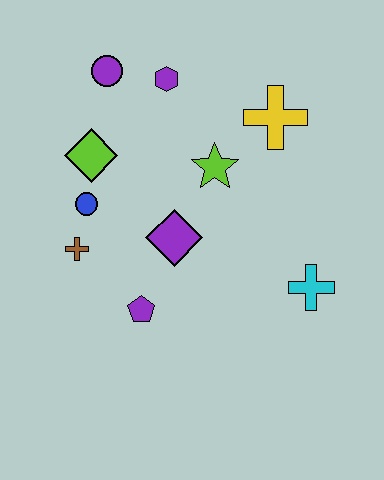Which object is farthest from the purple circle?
The cyan cross is farthest from the purple circle.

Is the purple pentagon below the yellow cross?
Yes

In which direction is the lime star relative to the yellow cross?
The lime star is to the left of the yellow cross.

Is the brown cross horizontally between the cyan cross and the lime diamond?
No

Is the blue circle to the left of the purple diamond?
Yes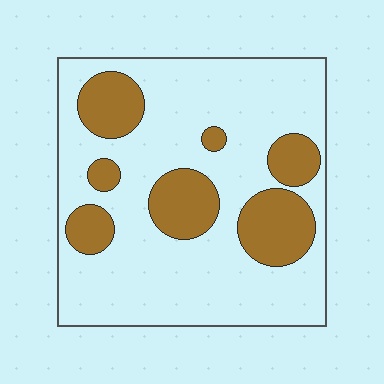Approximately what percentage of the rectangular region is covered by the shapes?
Approximately 25%.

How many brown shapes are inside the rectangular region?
7.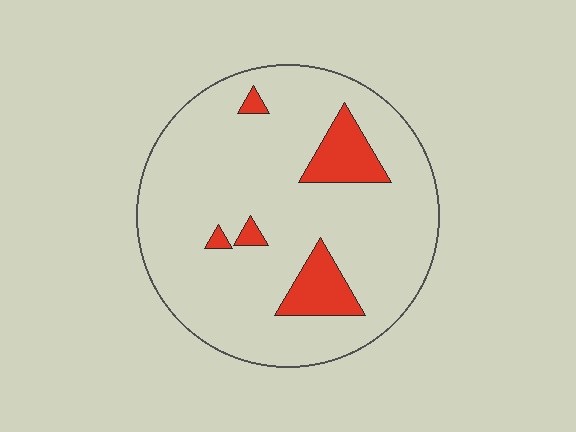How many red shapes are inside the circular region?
5.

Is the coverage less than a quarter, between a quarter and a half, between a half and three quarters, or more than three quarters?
Less than a quarter.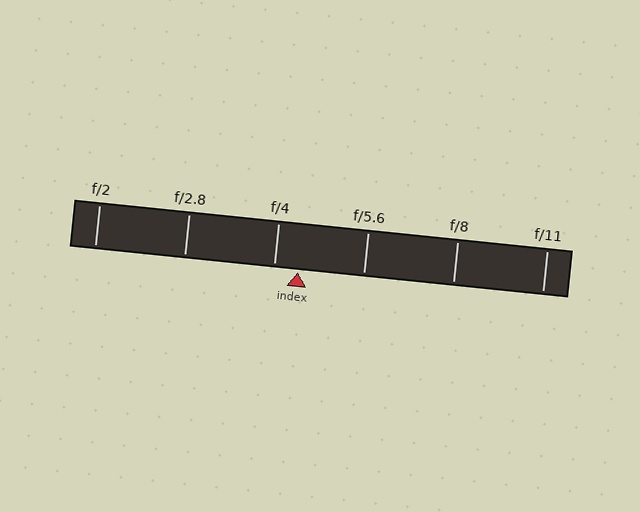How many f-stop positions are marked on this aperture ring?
There are 6 f-stop positions marked.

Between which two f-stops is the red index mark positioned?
The index mark is between f/4 and f/5.6.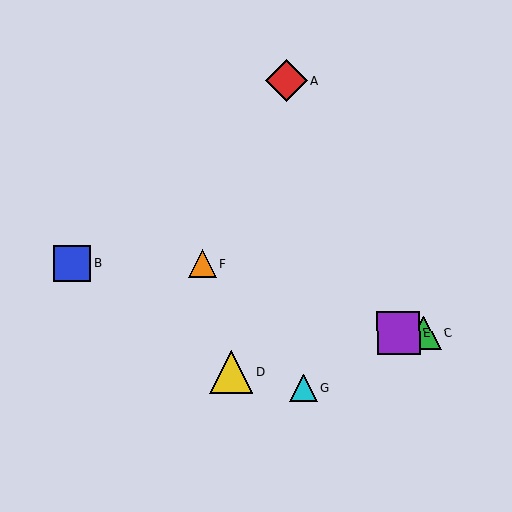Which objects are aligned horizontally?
Objects C, E are aligned horizontally.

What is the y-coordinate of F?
Object F is at y≈264.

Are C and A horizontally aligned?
No, C is at y≈333 and A is at y≈80.